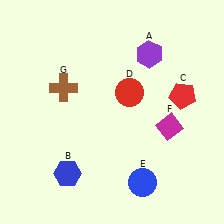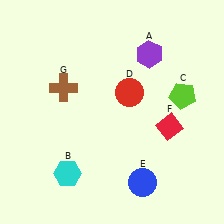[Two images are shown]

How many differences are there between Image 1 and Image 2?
There are 3 differences between the two images.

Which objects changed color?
B changed from blue to cyan. C changed from red to lime. F changed from magenta to red.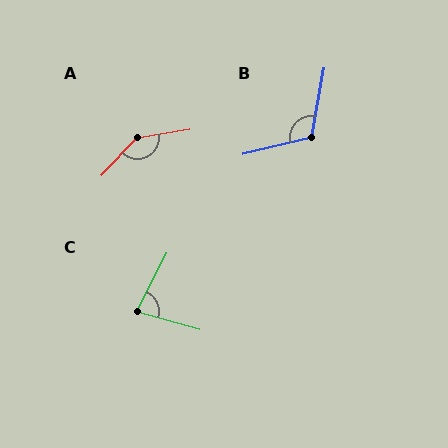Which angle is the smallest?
C, at approximately 79 degrees.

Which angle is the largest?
A, at approximately 142 degrees.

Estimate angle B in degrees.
Approximately 114 degrees.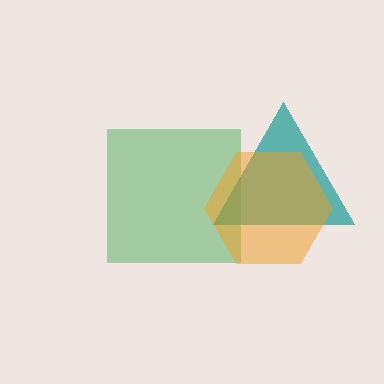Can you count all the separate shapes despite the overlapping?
Yes, there are 3 separate shapes.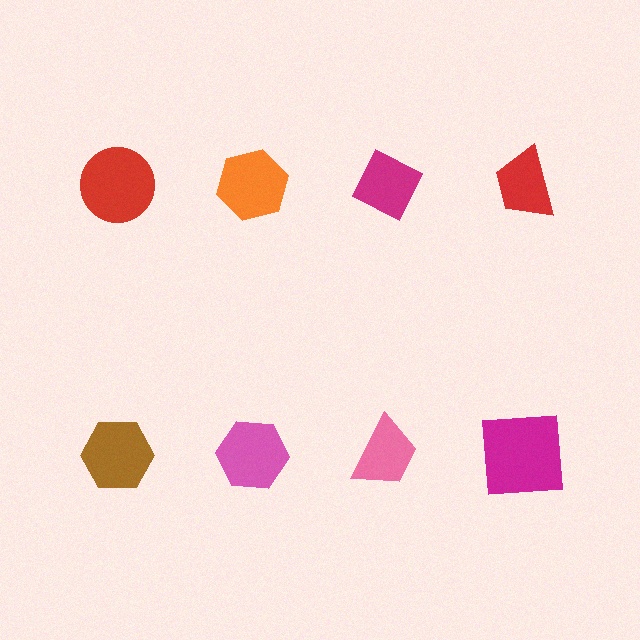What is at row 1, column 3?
A magenta diamond.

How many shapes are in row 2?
4 shapes.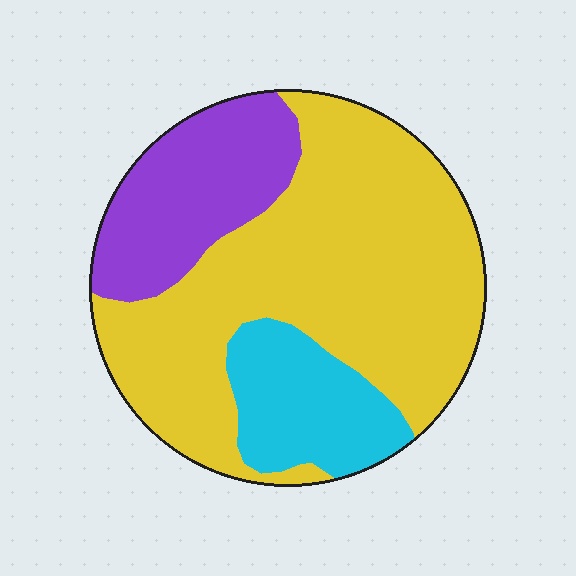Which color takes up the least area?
Cyan, at roughly 15%.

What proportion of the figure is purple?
Purple takes up about one fifth (1/5) of the figure.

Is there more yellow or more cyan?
Yellow.